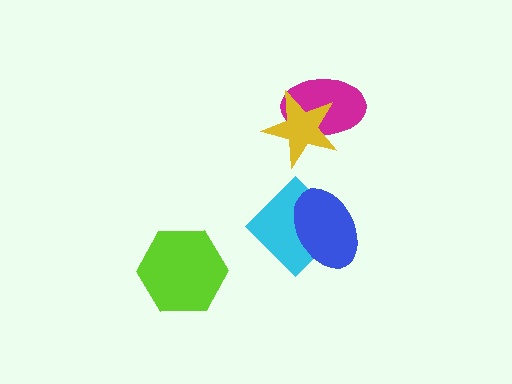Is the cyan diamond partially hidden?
Yes, it is partially covered by another shape.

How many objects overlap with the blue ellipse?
1 object overlaps with the blue ellipse.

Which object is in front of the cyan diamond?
The blue ellipse is in front of the cyan diamond.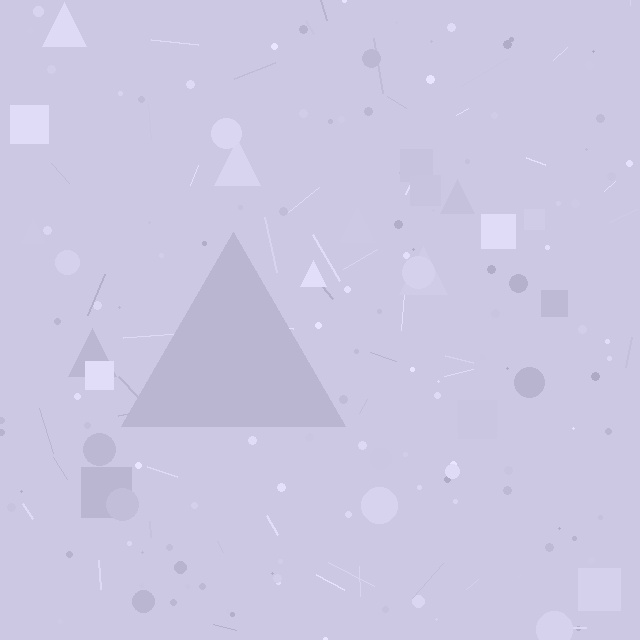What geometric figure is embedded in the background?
A triangle is embedded in the background.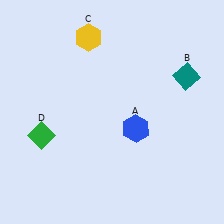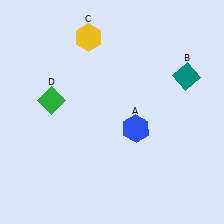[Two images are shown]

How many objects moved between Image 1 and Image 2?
1 object moved between the two images.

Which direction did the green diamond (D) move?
The green diamond (D) moved up.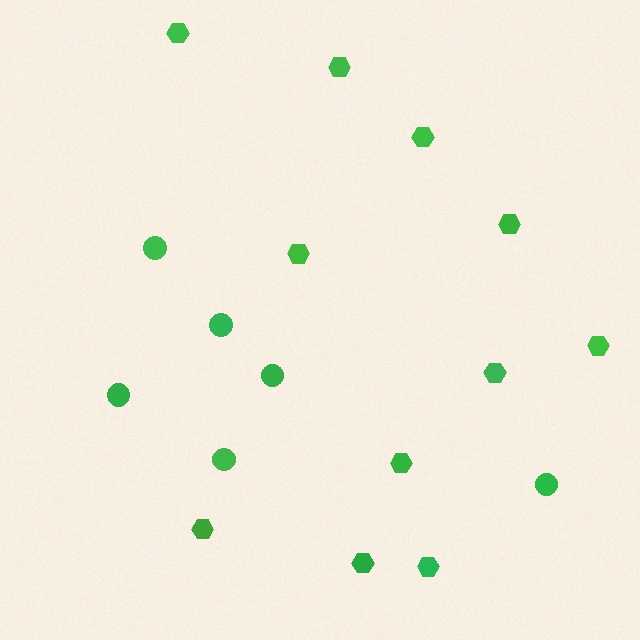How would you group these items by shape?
There are 2 groups: one group of hexagons (11) and one group of circles (6).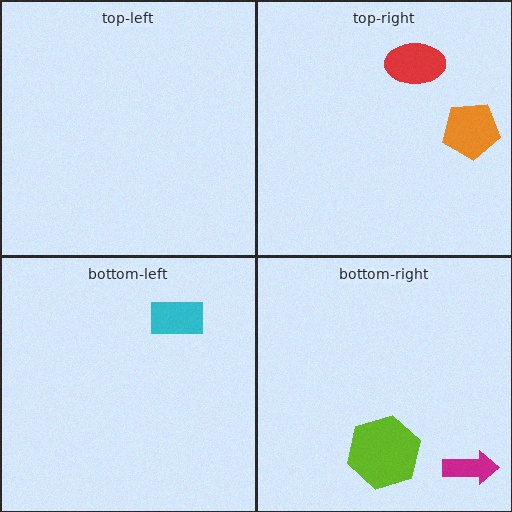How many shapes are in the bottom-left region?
1.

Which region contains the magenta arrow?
The bottom-right region.